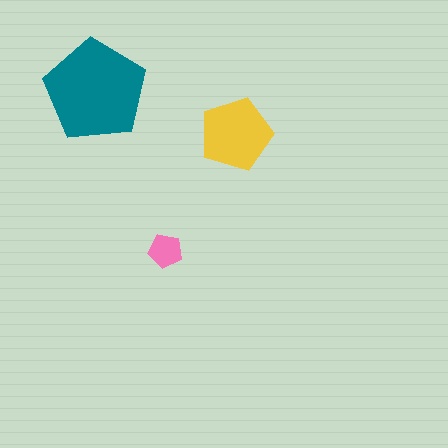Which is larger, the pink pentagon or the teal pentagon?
The teal one.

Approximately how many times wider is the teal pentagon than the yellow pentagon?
About 1.5 times wider.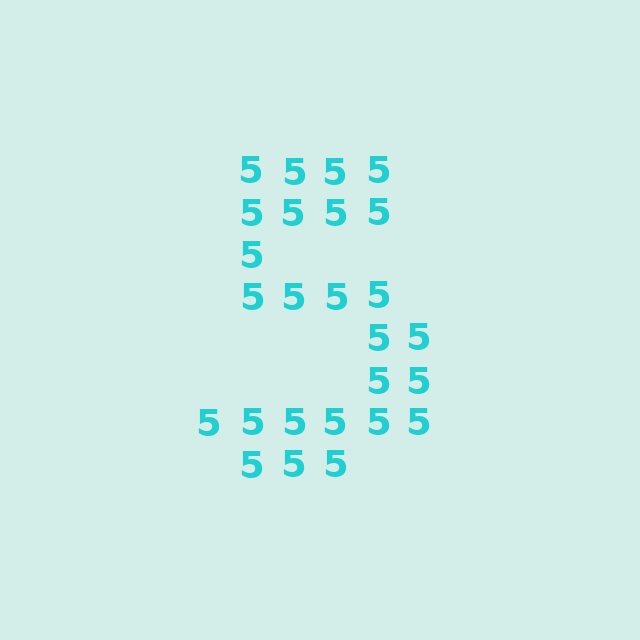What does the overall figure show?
The overall figure shows the digit 5.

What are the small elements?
The small elements are digit 5's.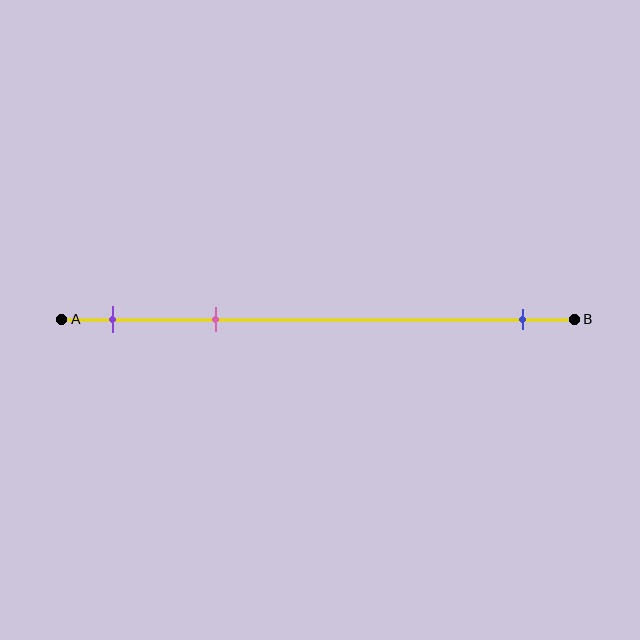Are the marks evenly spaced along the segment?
No, the marks are not evenly spaced.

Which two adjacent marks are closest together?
The purple and pink marks are the closest adjacent pair.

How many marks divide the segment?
There are 3 marks dividing the segment.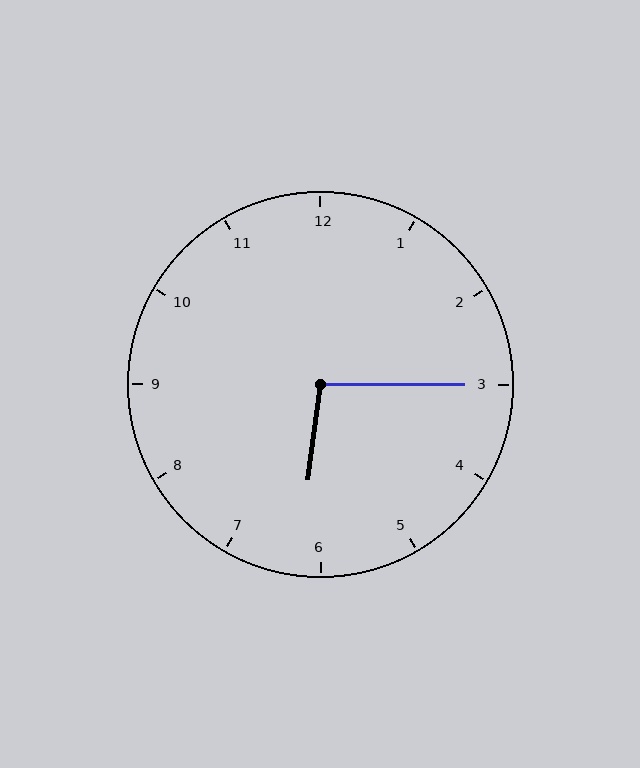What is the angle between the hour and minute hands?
Approximately 98 degrees.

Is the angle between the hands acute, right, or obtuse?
It is obtuse.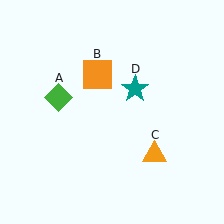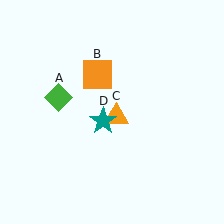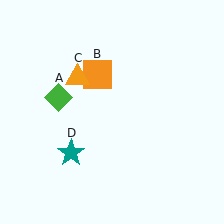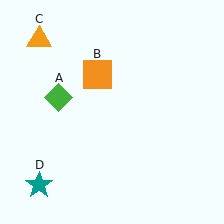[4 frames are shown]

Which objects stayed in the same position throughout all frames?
Green diamond (object A) and orange square (object B) remained stationary.